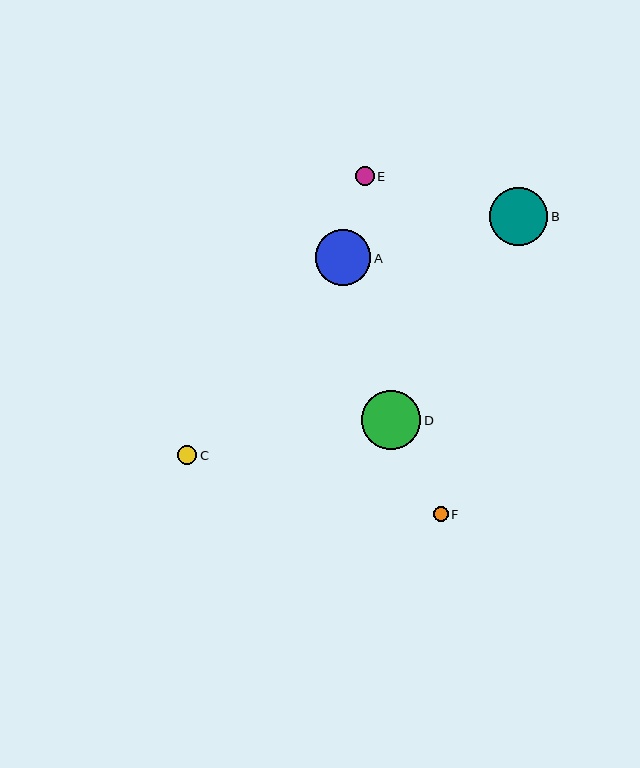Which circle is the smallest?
Circle F is the smallest with a size of approximately 15 pixels.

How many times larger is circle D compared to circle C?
Circle D is approximately 3.1 times the size of circle C.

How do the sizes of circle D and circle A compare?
Circle D and circle A are approximately the same size.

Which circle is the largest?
Circle D is the largest with a size of approximately 59 pixels.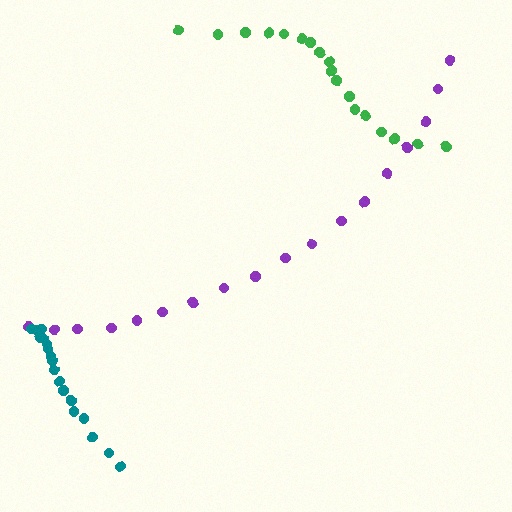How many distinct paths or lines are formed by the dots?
There are 3 distinct paths.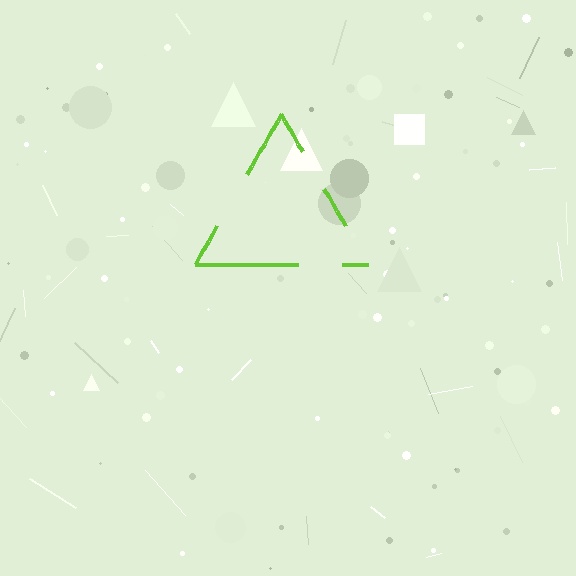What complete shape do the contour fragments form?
The contour fragments form a triangle.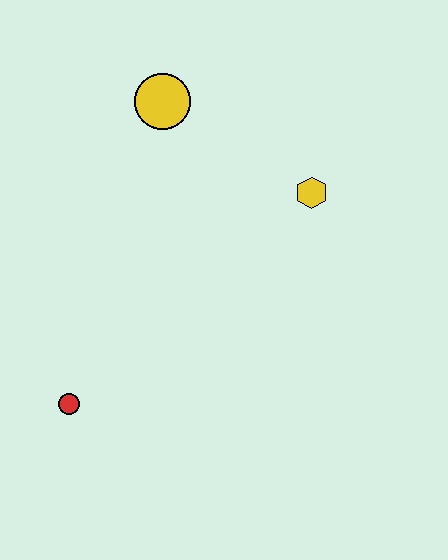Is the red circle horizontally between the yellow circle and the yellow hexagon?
No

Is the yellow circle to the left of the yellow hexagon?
Yes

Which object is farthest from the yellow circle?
The red circle is farthest from the yellow circle.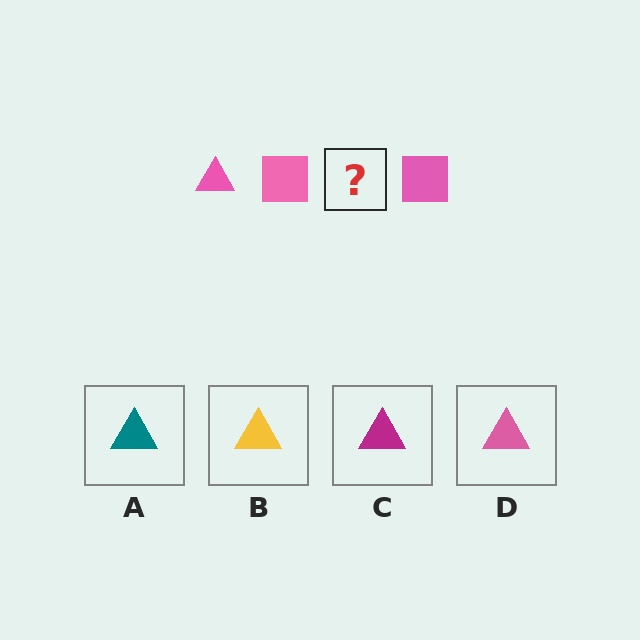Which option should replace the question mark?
Option D.